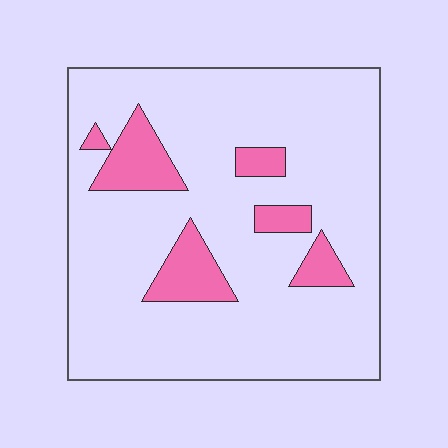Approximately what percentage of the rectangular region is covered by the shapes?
Approximately 15%.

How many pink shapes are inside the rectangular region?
6.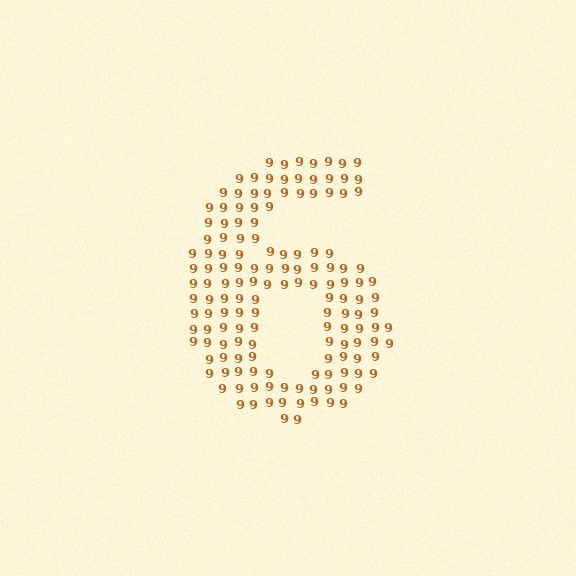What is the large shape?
The large shape is the digit 6.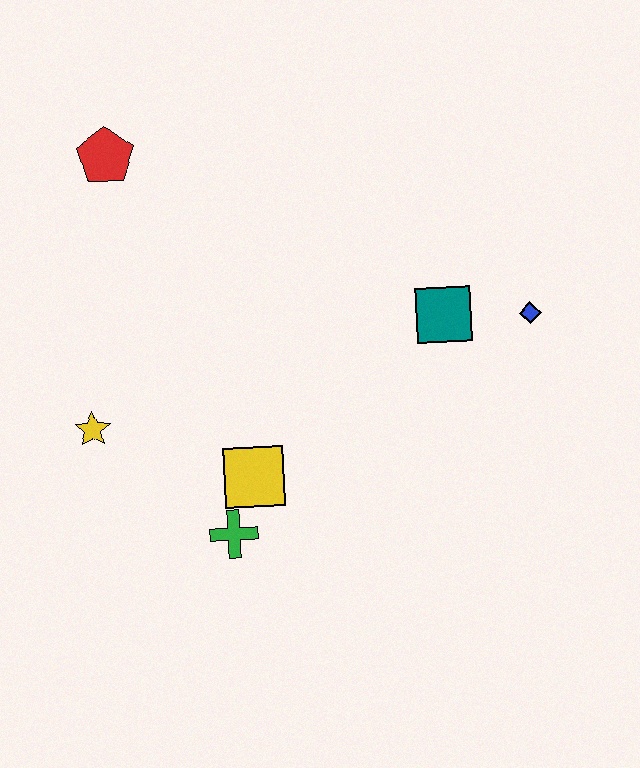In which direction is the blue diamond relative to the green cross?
The blue diamond is to the right of the green cross.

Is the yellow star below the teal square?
Yes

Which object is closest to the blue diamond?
The teal square is closest to the blue diamond.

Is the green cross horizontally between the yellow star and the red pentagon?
No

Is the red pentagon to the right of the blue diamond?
No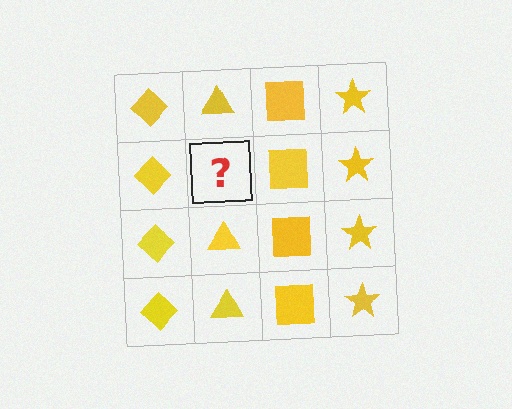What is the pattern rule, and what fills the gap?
The rule is that each column has a consistent shape. The gap should be filled with a yellow triangle.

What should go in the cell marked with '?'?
The missing cell should contain a yellow triangle.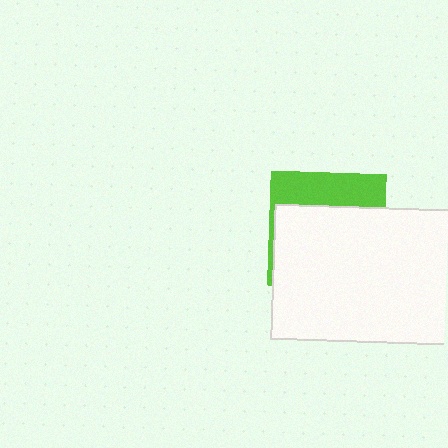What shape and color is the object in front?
The object in front is a white rectangle.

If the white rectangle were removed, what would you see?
You would see the complete lime square.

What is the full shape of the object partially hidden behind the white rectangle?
The partially hidden object is a lime square.